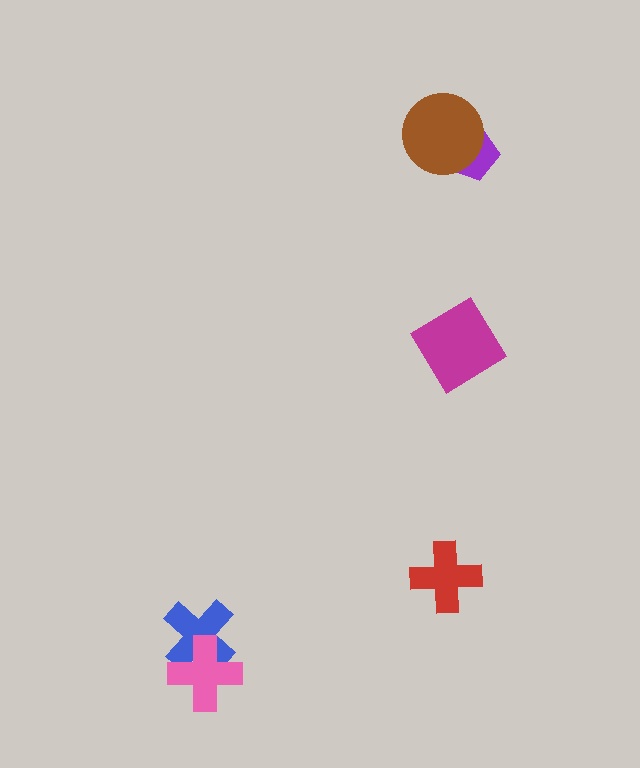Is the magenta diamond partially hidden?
No, no other shape covers it.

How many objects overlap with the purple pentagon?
1 object overlaps with the purple pentagon.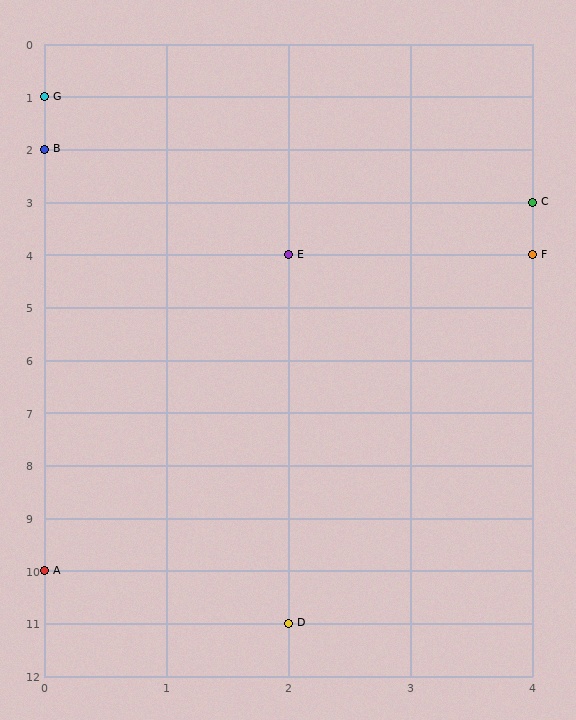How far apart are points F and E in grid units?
Points F and E are 2 columns apart.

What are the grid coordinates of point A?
Point A is at grid coordinates (0, 10).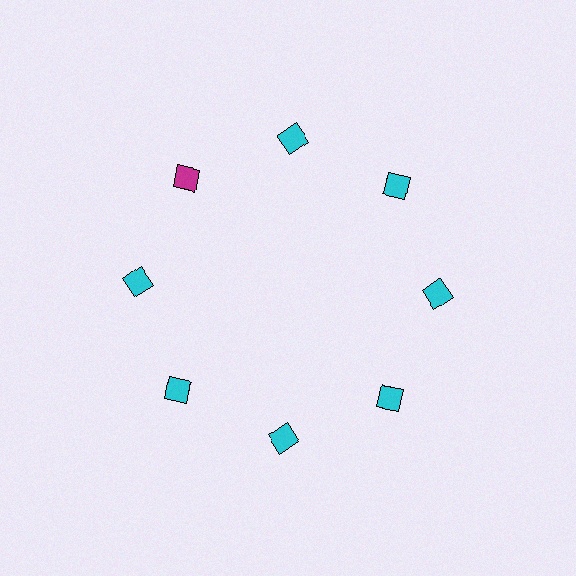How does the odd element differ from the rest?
It has a different color: magenta instead of cyan.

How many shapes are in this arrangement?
There are 8 shapes arranged in a ring pattern.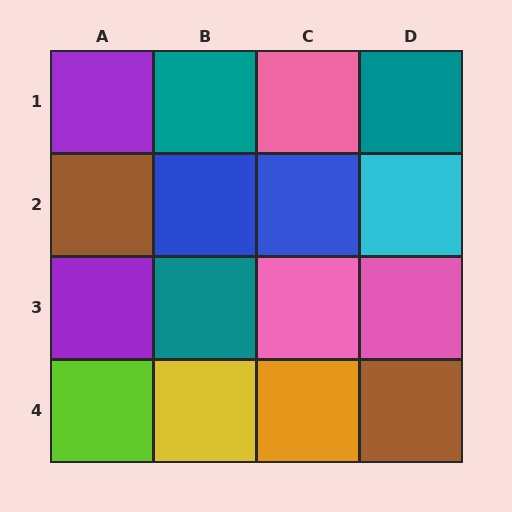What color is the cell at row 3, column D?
Pink.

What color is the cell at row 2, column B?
Blue.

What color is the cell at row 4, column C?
Orange.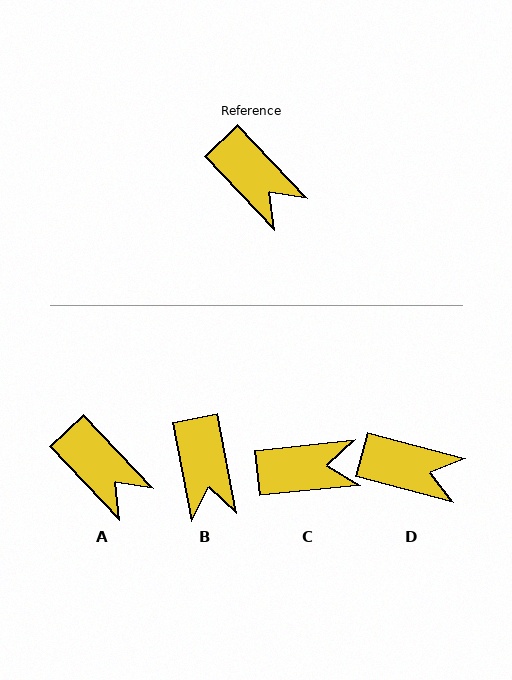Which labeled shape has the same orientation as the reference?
A.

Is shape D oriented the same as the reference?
No, it is off by about 32 degrees.